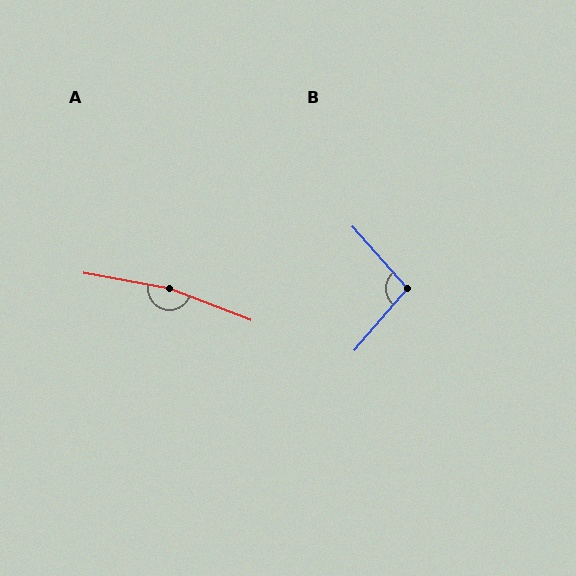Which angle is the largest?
A, at approximately 169 degrees.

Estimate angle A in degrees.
Approximately 169 degrees.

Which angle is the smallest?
B, at approximately 98 degrees.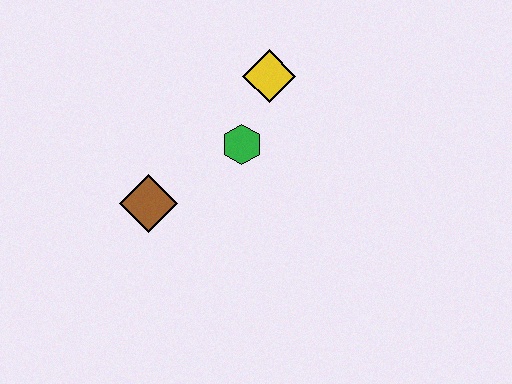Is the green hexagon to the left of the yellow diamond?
Yes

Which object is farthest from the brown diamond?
The yellow diamond is farthest from the brown diamond.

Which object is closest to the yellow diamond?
The green hexagon is closest to the yellow diamond.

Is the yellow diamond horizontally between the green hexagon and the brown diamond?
No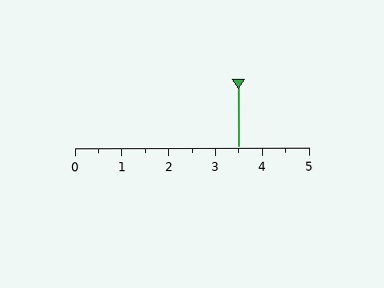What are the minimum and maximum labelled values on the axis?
The axis runs from 0 to 5.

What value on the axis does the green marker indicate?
The marker indicates approximately 3.5.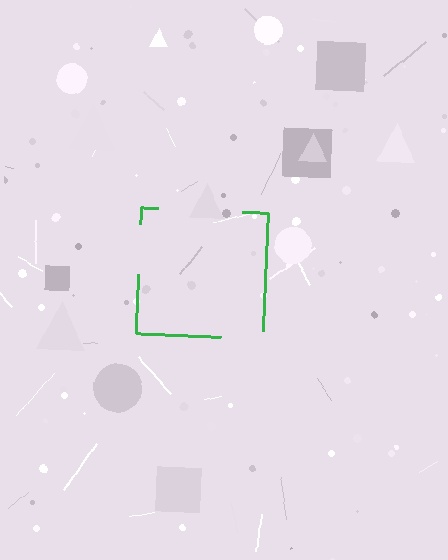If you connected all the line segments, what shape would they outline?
They would outline a square.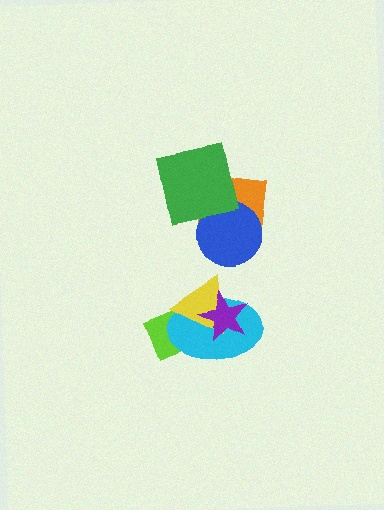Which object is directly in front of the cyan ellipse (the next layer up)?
The yellow triangle is directly in front of the cyan ellipse.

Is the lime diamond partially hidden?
Yes, it is partially covered by another shape.